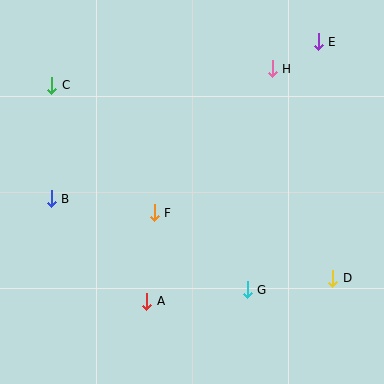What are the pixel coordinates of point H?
Point H is at (272, 69).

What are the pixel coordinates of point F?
Point F is at (154, 213).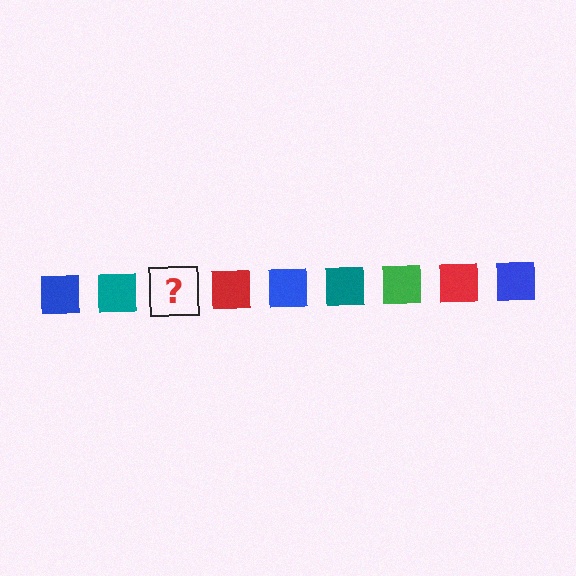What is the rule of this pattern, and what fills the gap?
The rule is that the pattern cycles through blue, teal, green, red squares. The gap should be filled with a green square.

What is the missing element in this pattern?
The missing element is a green square.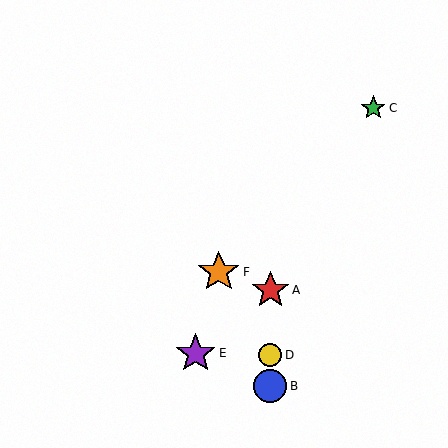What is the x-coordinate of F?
Object F is at x≈219.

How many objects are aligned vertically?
3 objects (A, B, D) are aligned vertically.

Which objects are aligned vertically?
Objects A, B, D are aligned vertically.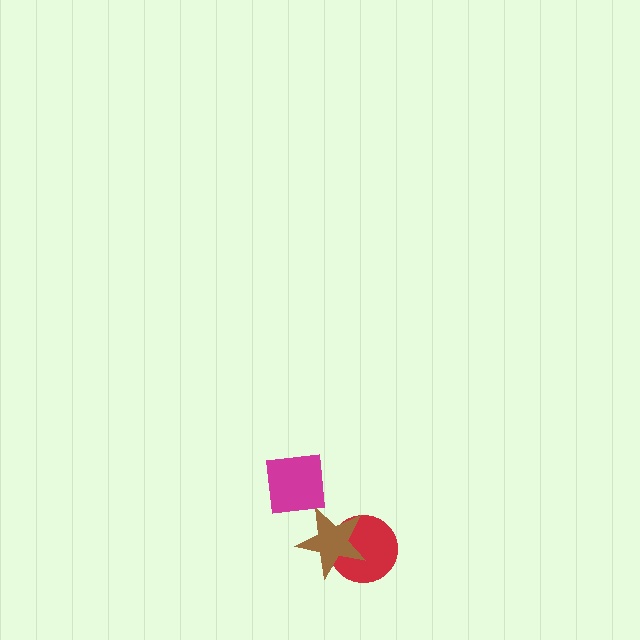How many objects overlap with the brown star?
1 object overlaps with the brown star.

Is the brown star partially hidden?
No, no other shape covers it.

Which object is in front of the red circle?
The brown star is in front of the red circle.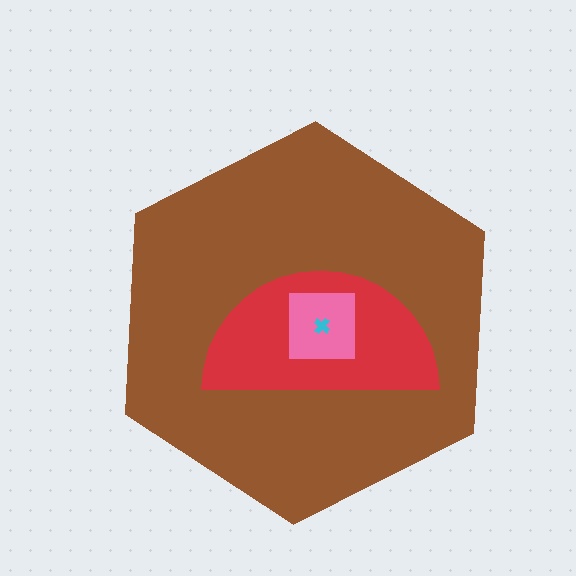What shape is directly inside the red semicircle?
The pink square.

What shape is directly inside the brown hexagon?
The red semicircle.